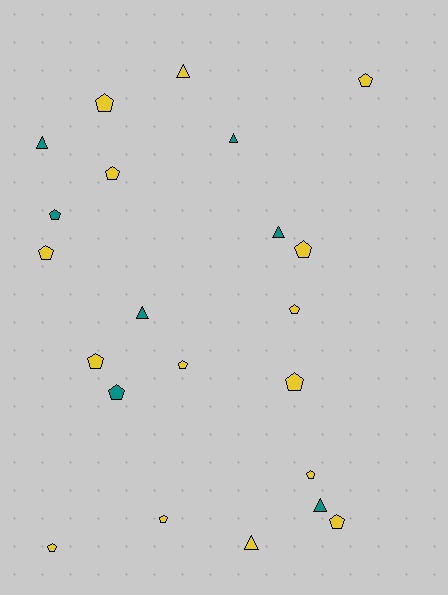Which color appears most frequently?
Yellow, with 15 objects.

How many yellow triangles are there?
There are 2 yellow triangles.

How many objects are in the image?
There are 22 objects.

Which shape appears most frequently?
Pentagon, with 15 objects.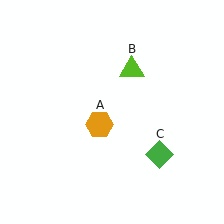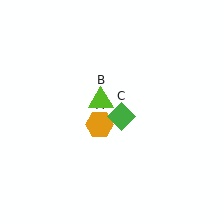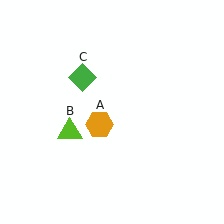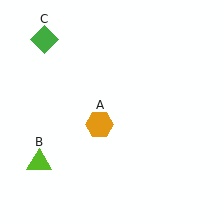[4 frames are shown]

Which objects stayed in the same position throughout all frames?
Orange hexagon (object A) remained stationary.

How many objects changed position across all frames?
2 objects changed position: lime triangle (object B), green diamond (object C).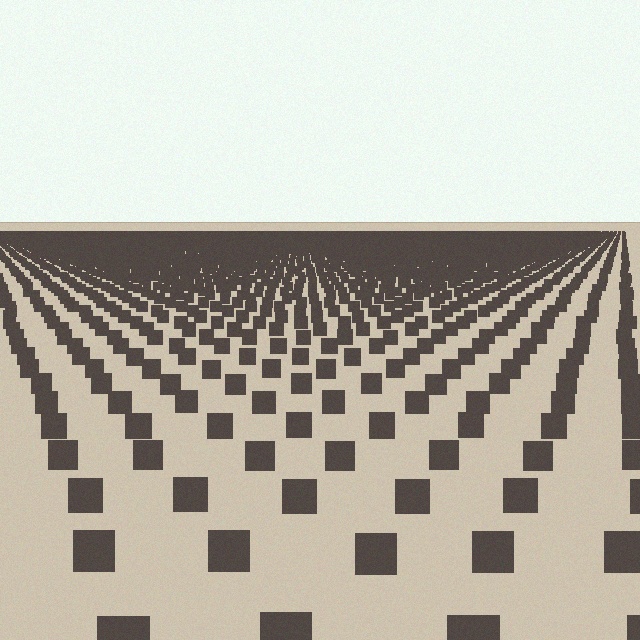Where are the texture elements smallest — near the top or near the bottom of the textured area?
Near the top.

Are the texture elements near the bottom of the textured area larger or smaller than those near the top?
Larger. Near the bottom, elements are closer to the viewer and appear at a bigger on-screen size.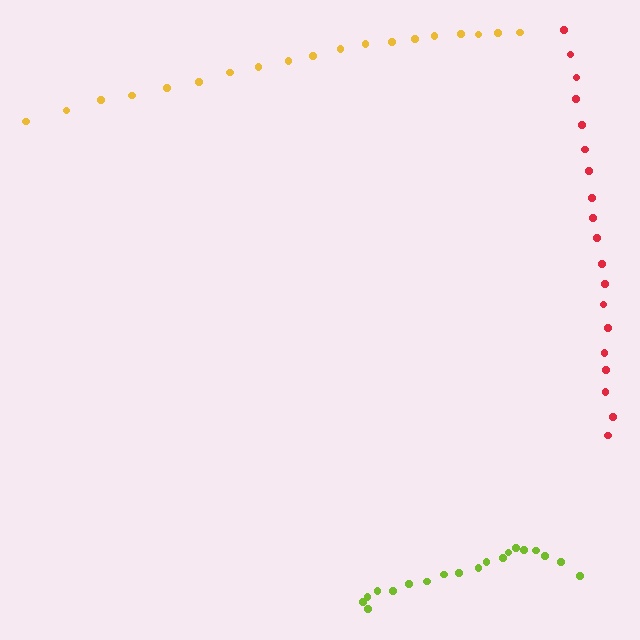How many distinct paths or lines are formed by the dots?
There are 3 distinct paths.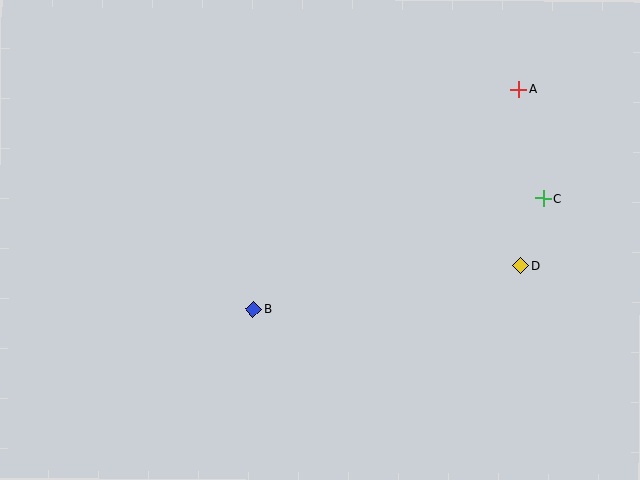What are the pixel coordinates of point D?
Point D is at (520, 266).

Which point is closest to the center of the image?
Point B at (254, 309) is closest to the center.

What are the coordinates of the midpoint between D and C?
The midpoint between D and C is at (532, 232).